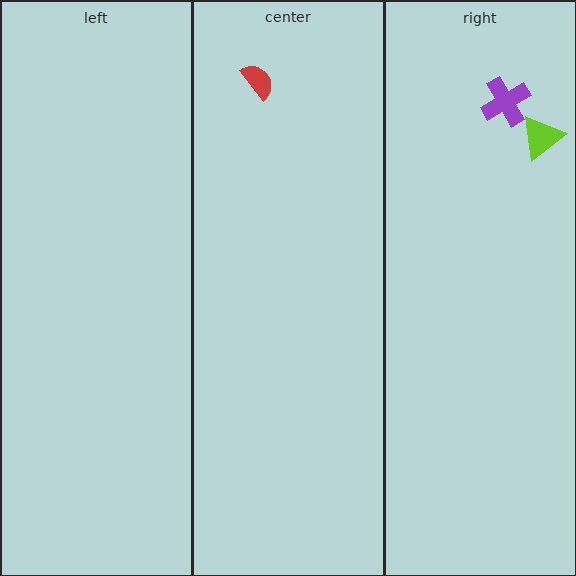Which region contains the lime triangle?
The right region.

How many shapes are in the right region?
2.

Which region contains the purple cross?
The right region.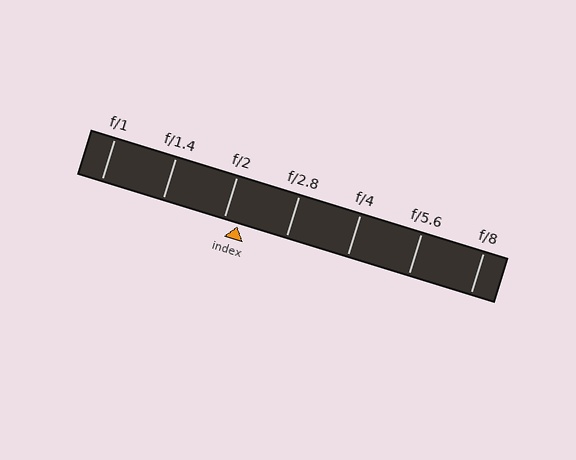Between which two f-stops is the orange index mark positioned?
The index mark is between f/2 and f/2.8.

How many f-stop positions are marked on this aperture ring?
There are 7 f-stop positions marked.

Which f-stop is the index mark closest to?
The index mark is closest to f/2.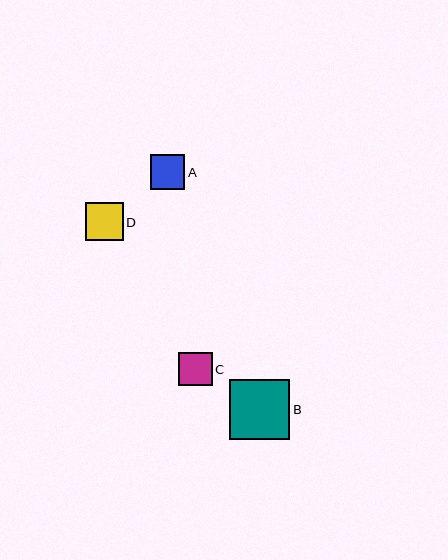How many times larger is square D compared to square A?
Square D is approximately 1.1 times the size of square A.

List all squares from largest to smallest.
From largest to smallest: B, D, A, C.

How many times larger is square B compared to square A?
Square B is approximately 1.8 times the size of square A.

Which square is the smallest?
Square C is the smallest with a size of approximately 33 pixels.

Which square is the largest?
Square B is the largest with a size of approximately 60 pixels.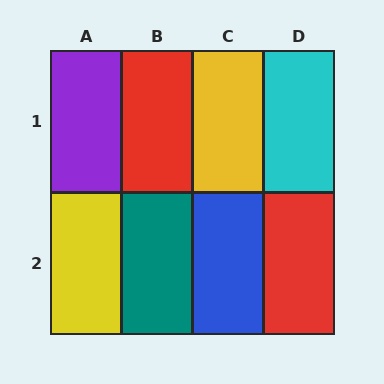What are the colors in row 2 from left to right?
Yellow, teal, blue, red.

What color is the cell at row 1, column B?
Red.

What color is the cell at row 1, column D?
Cyan.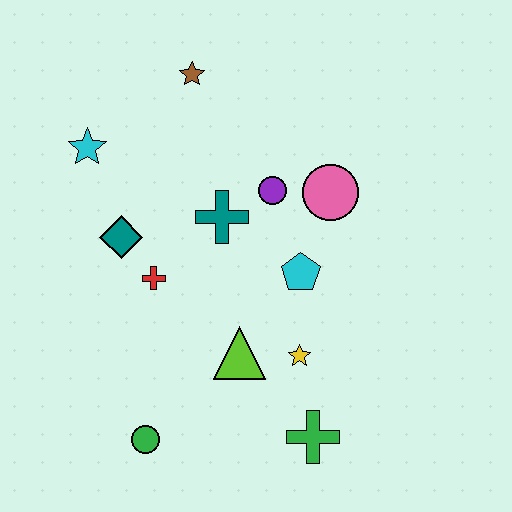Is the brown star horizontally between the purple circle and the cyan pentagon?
No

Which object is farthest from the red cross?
The green cross is farthest from the red cross.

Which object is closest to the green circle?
The lime triangle is closest to the green circle.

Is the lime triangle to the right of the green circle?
Yes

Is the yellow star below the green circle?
No